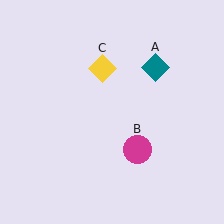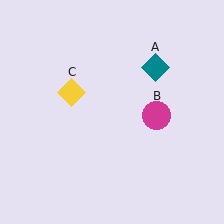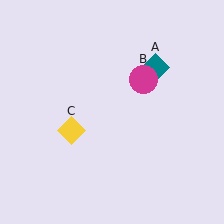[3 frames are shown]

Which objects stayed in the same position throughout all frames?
Teal diamond (object A) remained stationary.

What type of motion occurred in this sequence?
The magenta circle (object B), yellow diamond (object C) rotated counterclockwise around the center of the scene.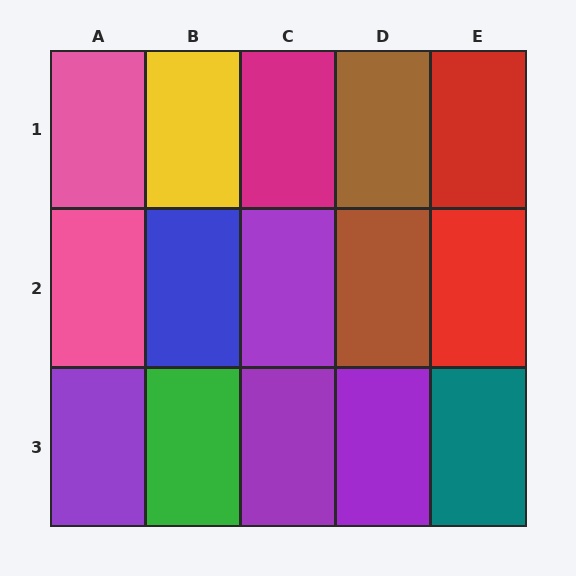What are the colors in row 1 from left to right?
Pink, yellow, magenta, brown, red.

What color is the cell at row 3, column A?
Purple.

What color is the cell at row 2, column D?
Brown.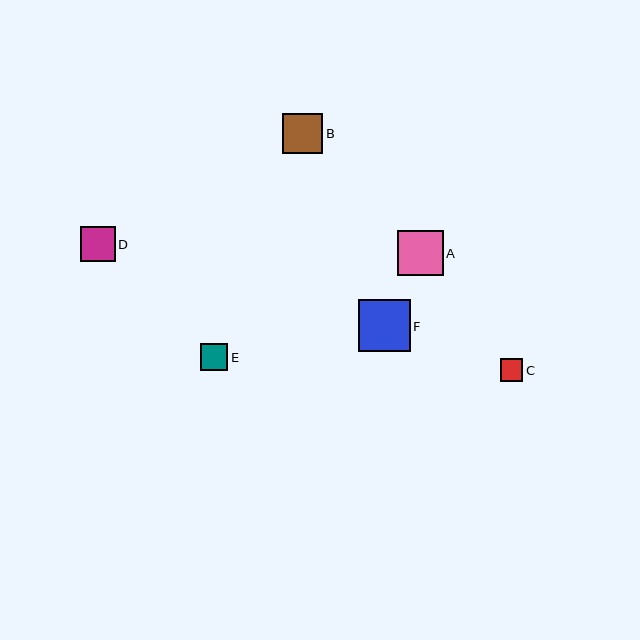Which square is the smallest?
Square C is the smallest with a size of approximately 22 pixels.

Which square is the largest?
Square F is the largest with a size of approximately 52 pixels.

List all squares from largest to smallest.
From largest to smallest: F, A, B, D, E, C.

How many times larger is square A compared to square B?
Square A is approximately 1.1 times the size of square B.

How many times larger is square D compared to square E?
Square D is approximately 1.3 times the size of square E.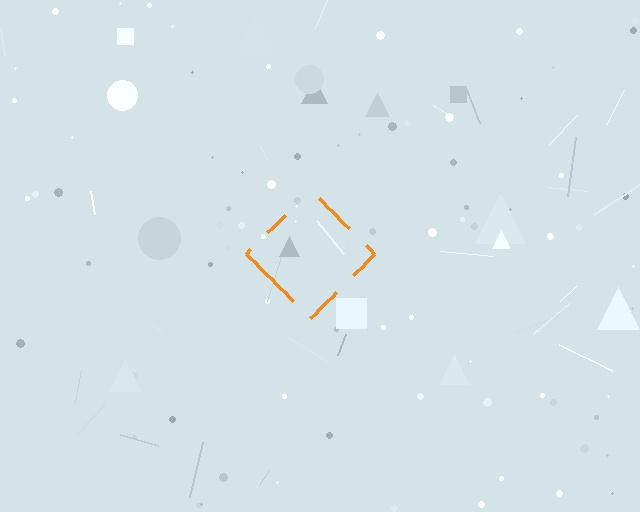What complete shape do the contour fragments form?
The contour fragments form a diamond.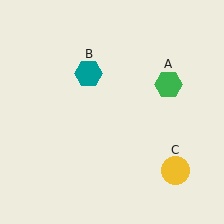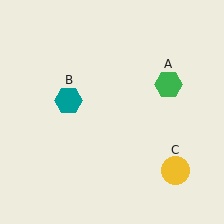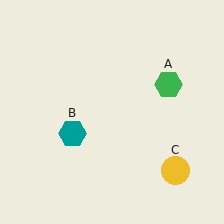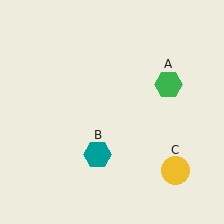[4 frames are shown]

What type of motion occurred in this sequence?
The teal hexagon (object B) rotated counterclockwise around the center of the scene.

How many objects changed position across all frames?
1 object changed position: teal hexagon (object B).